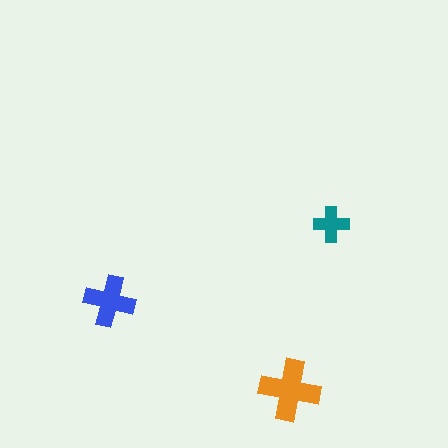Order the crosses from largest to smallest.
the orange one, the blue one, the teal one.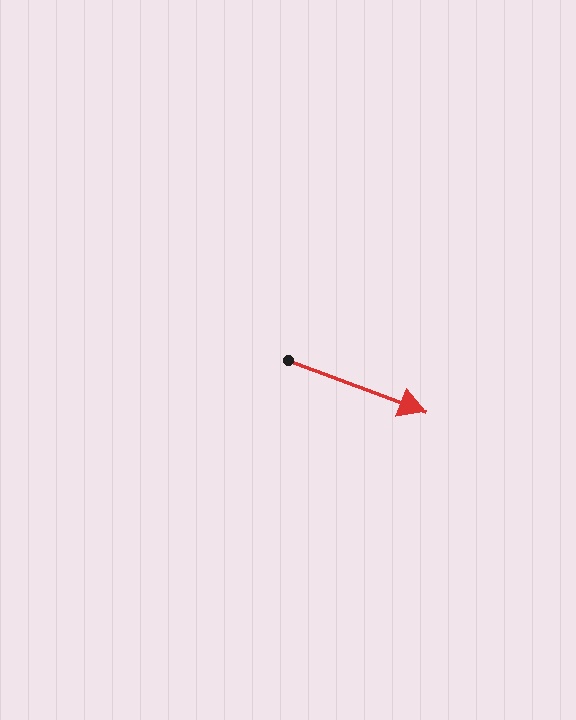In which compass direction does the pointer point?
East.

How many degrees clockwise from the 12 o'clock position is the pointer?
Approximately 111 degrees.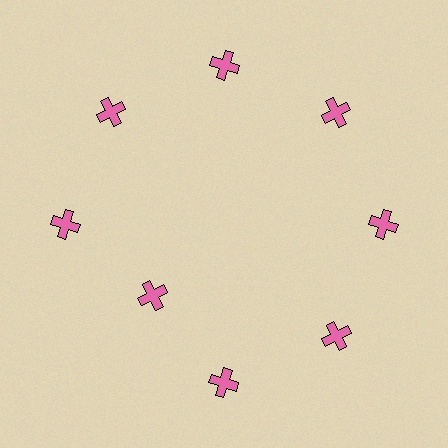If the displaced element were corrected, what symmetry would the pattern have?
It would have 8-fold rotational symmetry — the pattern would map onto itself every 45 degrees.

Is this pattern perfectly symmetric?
No. The 8 pink crosses are arranged in a ring, but one element near the 8 o'clock position is pulled inward toward the center, breaking the 8-fold rotational symmetry.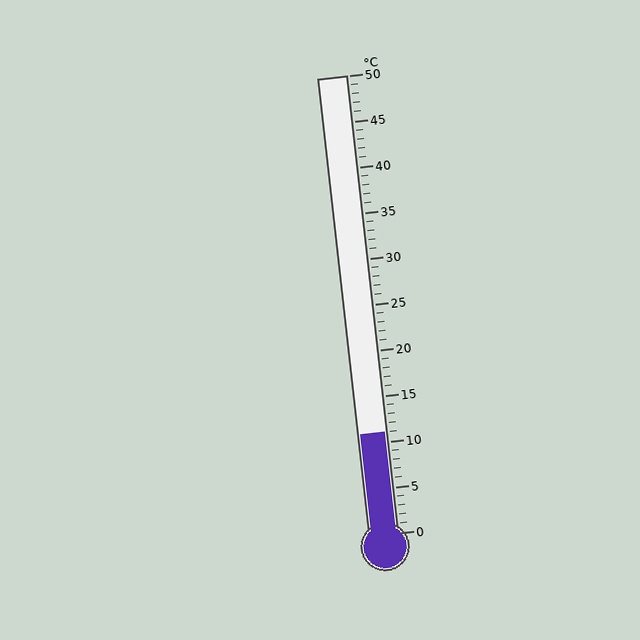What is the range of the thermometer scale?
The thermometer scale ranges from 0°C to 50°C.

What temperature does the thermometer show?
The thermometer shows approximately 11°C.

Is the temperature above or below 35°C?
The temperature is below 35°C.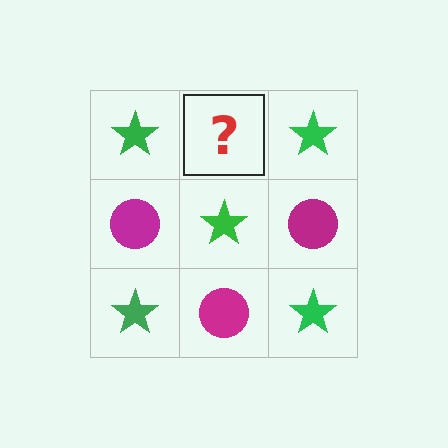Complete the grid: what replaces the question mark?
The question mark should be replaced with a magenta circle.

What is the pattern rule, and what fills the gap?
The rule is that it alternates green star and magenta circle in a checkerboard pattern. The gap should be filled with a magenta circle.